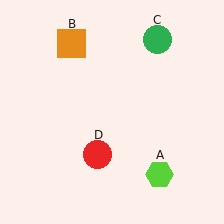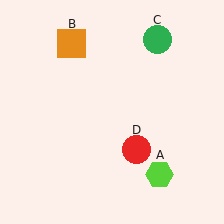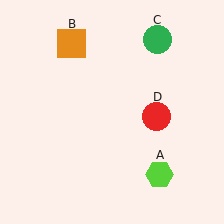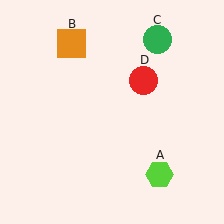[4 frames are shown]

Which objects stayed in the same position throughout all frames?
Lime hexagon (object A) and orange square (object B) and green circle (object C) remained stationary.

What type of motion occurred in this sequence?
The red circle (object D) rotated counterclockwise around the center of the scene.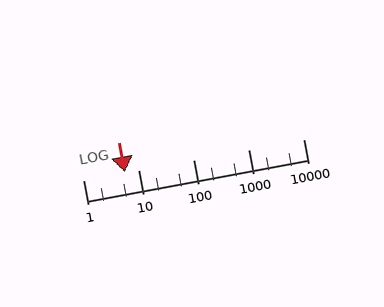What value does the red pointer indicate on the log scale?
The pointer indicates approximately 5.7.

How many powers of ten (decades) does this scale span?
The scale spans 4 decades, from 1 to 10000.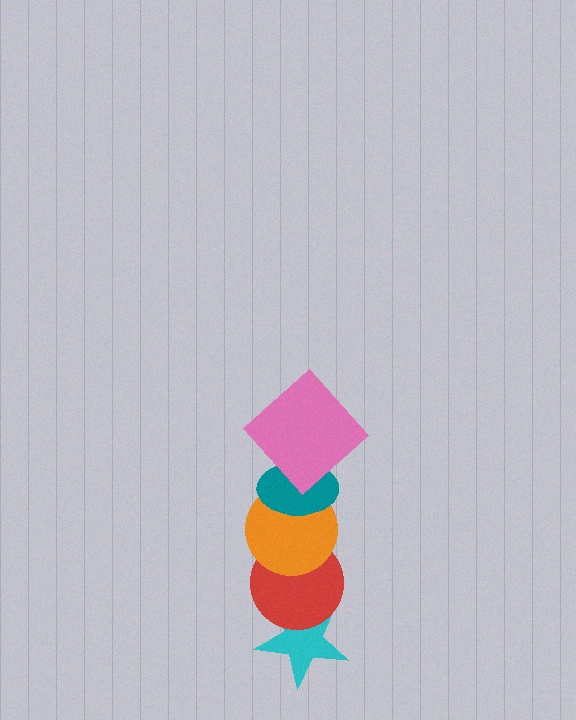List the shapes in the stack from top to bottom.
From top to bottom: the pink diamond, the teal ellipse, the orange circle, the red circle, the cyan star.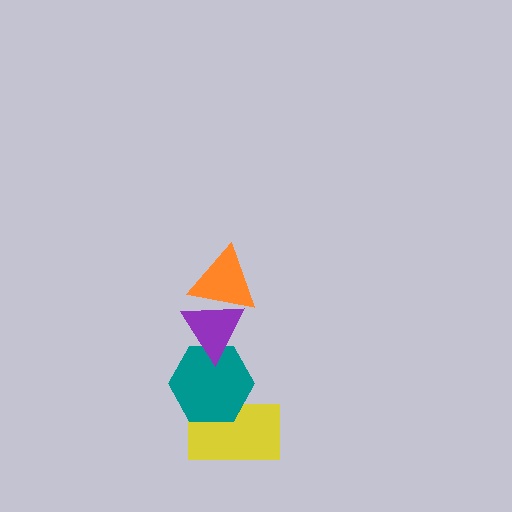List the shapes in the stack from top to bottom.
From top to bottom: the orange triangle, the purple triangle, the teal hexagon, the yellow rectangle.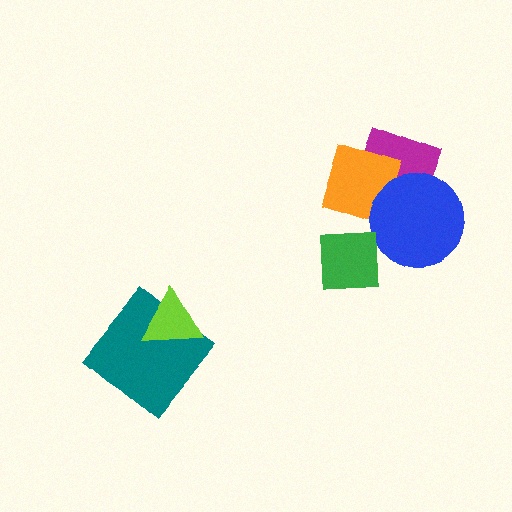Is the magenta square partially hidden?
Yes, it is partially covered by another shape.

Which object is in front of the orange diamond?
The blue circle is in front of the orange diamond.